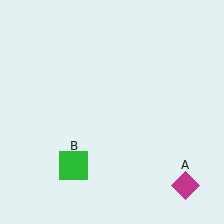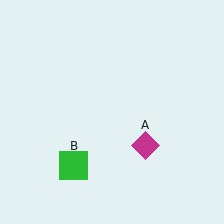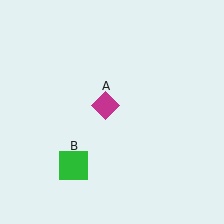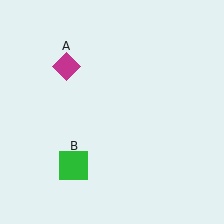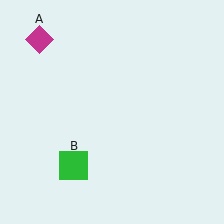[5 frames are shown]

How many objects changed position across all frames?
1 object changed position: magenta diamond (object A).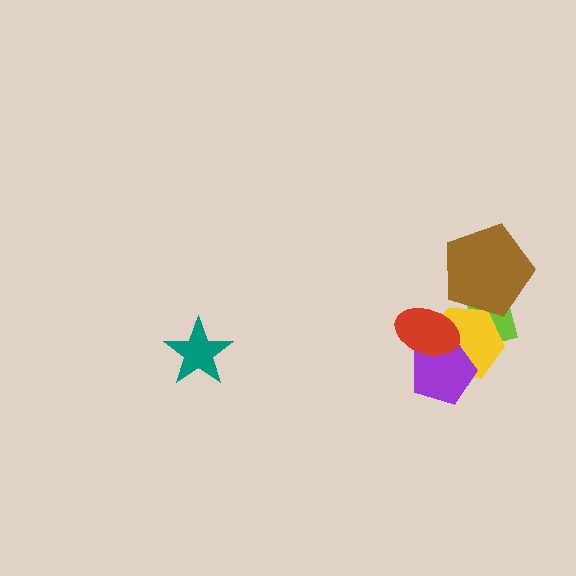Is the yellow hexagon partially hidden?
Yes, it is partially covered by another shape.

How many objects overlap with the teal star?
0 objects overlap with the teal star.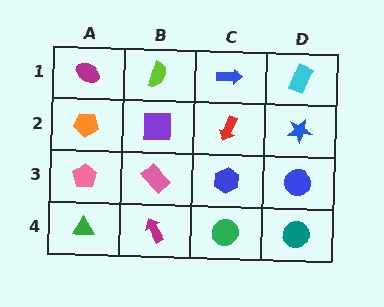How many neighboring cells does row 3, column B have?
4.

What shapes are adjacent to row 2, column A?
A magenta ellipse (row 1, column A), a pink pentagon (row 3, column A), a purple square (row 2, column B).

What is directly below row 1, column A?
An orange pentagon.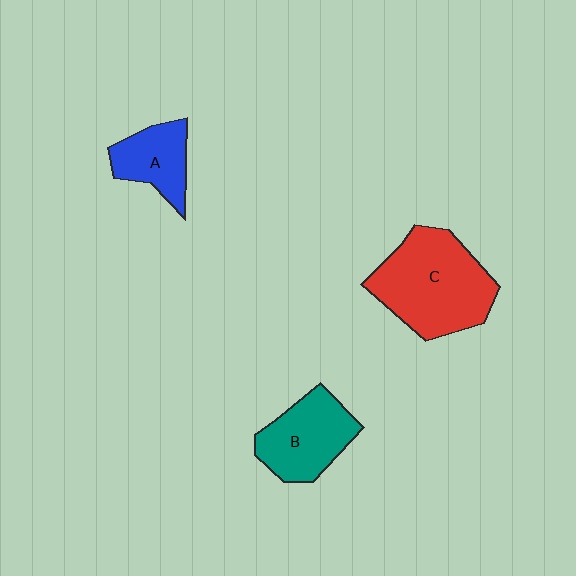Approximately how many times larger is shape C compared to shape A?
Approximately 2.1 times.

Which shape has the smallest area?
Shape A (blue).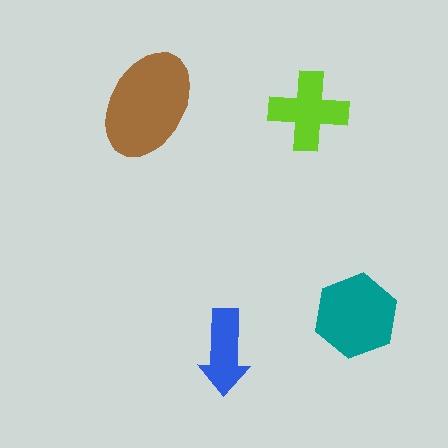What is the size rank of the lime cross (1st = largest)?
3rd.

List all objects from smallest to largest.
The blue arrow, the lime cross, the teal hexagon, the brown ellipse.